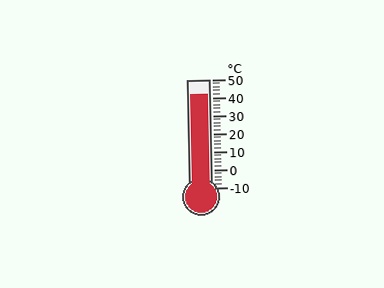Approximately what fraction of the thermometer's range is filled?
The thermometer is filled to approximately 85% of its range.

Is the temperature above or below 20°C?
The temperature is above 20°C.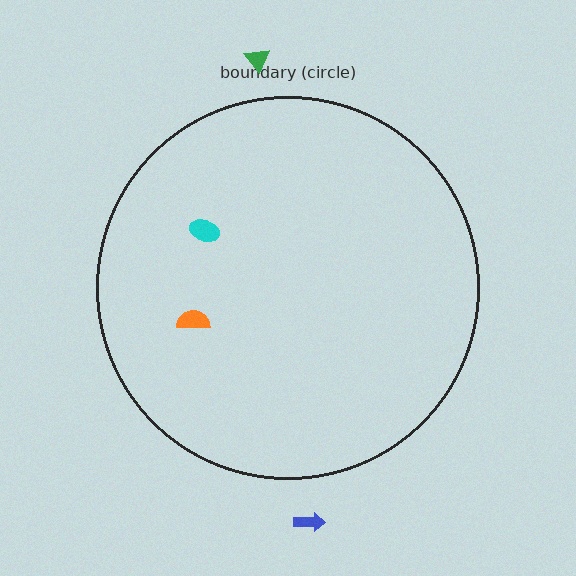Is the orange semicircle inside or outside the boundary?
Inside.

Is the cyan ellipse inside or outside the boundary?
Inside.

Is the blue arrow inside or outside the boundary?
Outside.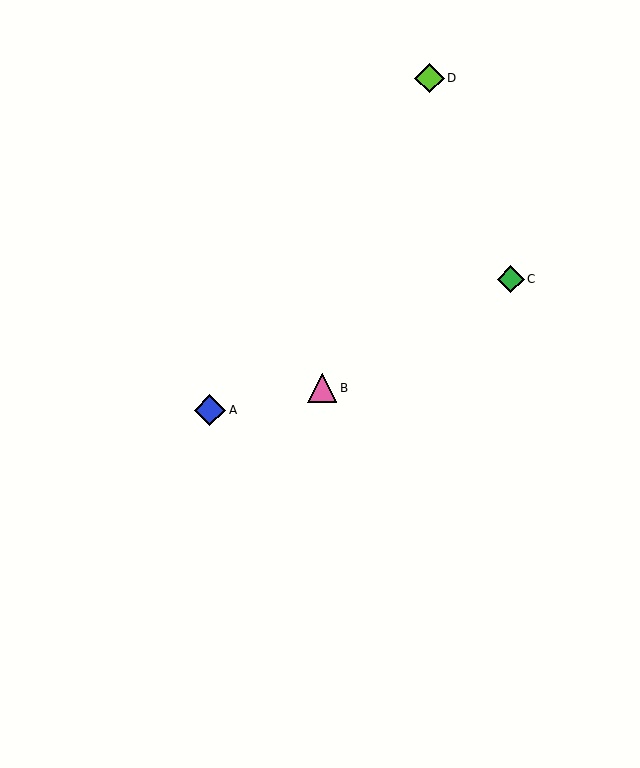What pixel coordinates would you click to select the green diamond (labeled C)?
Click at (511, 279) to select the green diamond C.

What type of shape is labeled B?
Shape B is a pink triangle.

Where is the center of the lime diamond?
The center of the lime diamond is at (429, 78).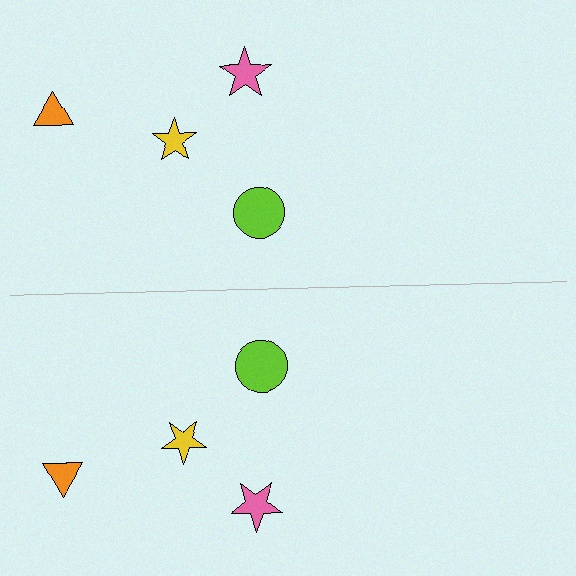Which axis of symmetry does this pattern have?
The pattern has a horizontal axis of symmetry running through the center of the image.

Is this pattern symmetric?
Yes, this pattern has bilateral (reflection) symmetry.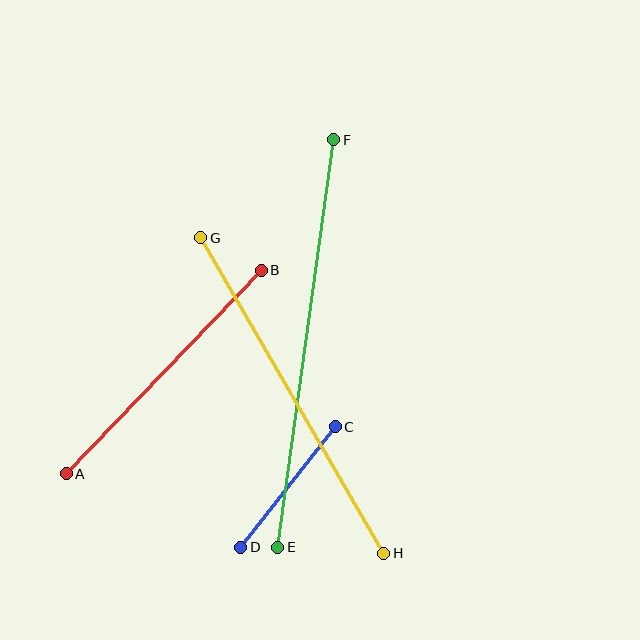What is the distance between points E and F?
The distance is approximately 411 pixels.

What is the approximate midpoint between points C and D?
The midpoint is at approximately (288, 487) pixels.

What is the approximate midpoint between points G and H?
The midpoint is at approximately (292, 395) pixels.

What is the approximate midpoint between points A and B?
The midpoint is at approximately (164, 372) pixels.